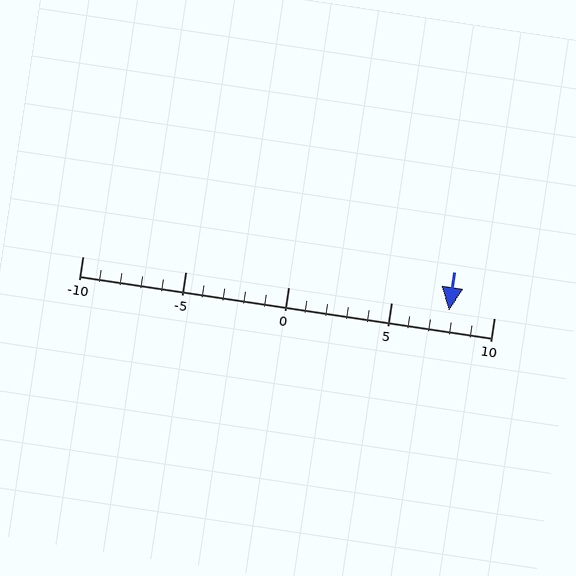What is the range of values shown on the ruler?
The ruler shows values from -10 to 10.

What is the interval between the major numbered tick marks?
The major tick marks are spaced 5 units apart.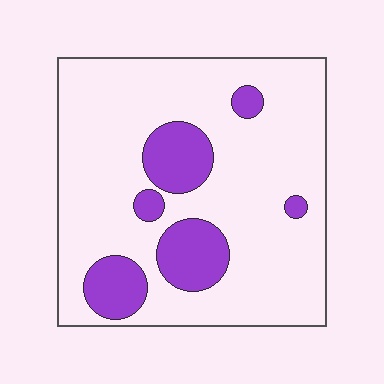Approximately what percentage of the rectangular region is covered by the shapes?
Approximately 20%.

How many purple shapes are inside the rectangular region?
6.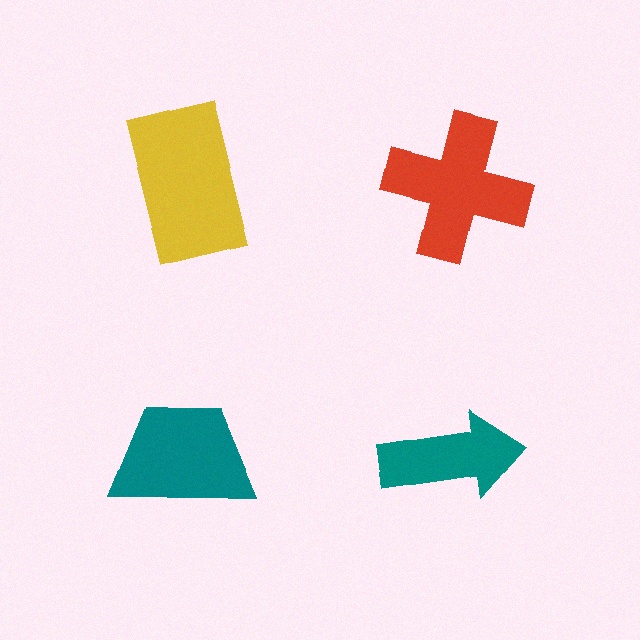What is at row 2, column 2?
A teal arrow.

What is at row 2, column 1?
A teal trapezoid.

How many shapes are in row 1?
2 shapes.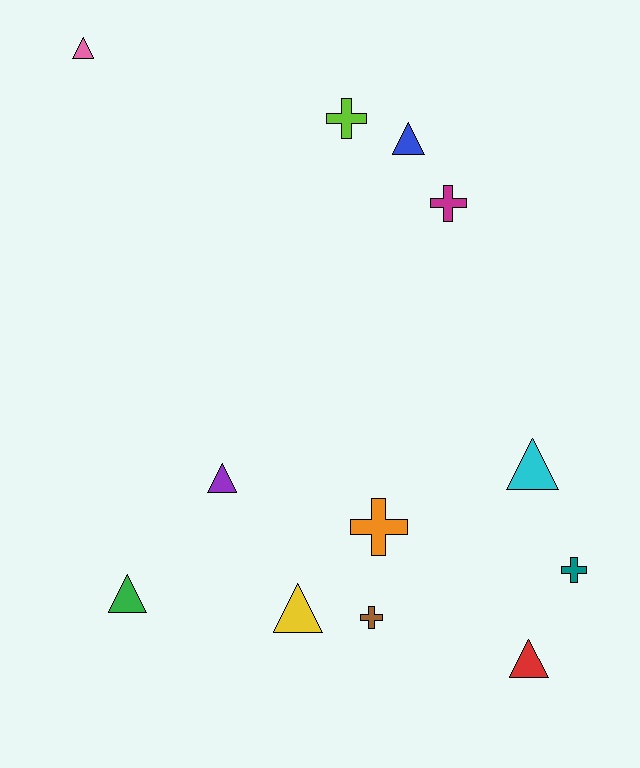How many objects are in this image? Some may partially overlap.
There are 12 objects.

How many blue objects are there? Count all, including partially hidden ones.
There is 1 blue object.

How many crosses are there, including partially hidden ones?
There are 5 crosses.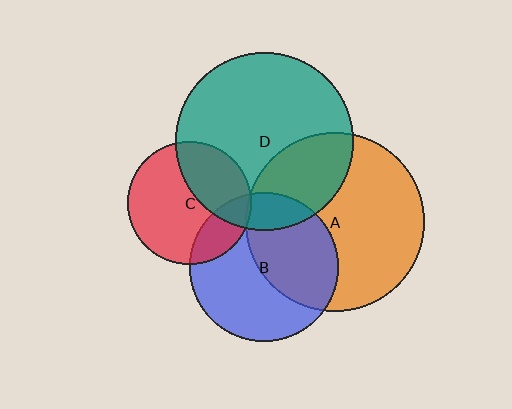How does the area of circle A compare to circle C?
Approximately 2.1 times.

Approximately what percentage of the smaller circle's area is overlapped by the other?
Approximately 5%.